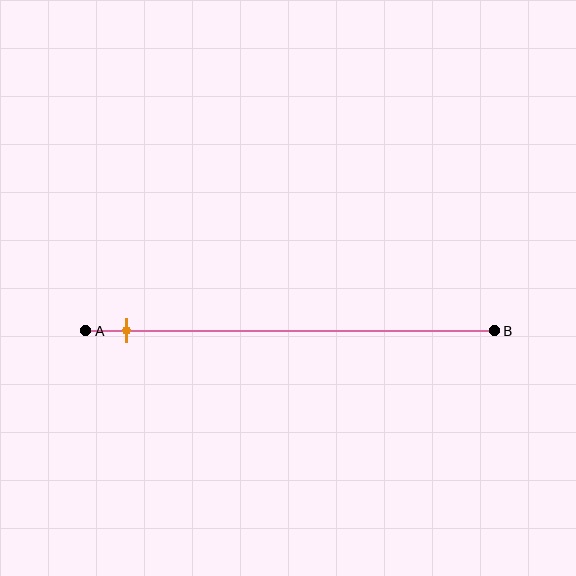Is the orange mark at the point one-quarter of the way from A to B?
No, the mark is at about 10% from A, not at the 25% one-quarter point.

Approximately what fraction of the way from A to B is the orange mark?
The orange mark is approximately 10% of the way from A to B.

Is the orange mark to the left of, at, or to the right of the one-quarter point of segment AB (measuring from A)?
The orange mark is to the left of the one-quarter point of segment AB.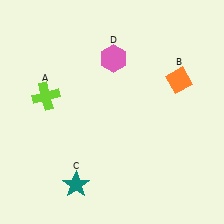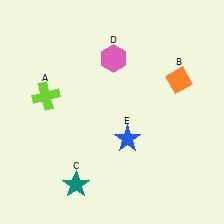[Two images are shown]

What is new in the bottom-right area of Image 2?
A blue star (E) was added in the bottom-right area of Image 2.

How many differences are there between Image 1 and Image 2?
There is 1 difference between the two images.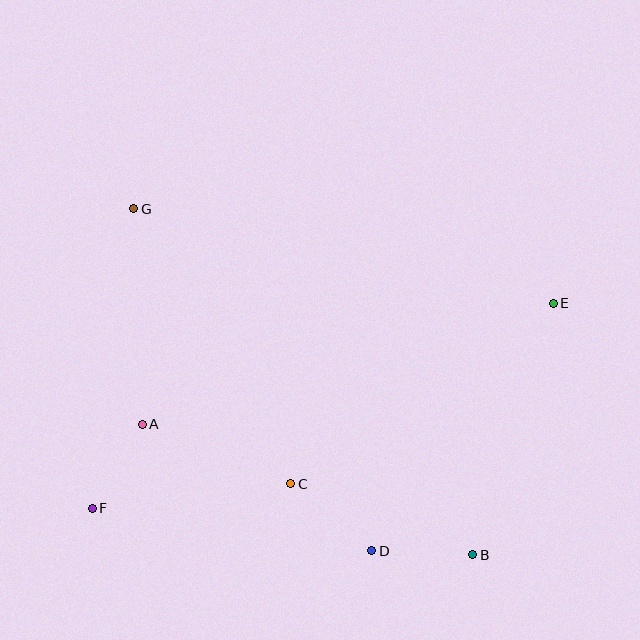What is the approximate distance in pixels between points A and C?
The distance between A and C is approximately 160 pixels.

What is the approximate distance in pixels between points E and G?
The distance between E and G is approximately 430 pixels.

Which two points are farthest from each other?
Points E and F are farthest from each other.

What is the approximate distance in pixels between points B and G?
The distance between B and G is approximately 484 pixels.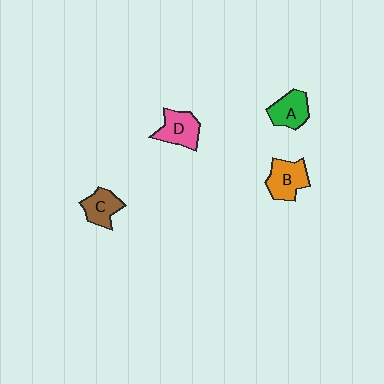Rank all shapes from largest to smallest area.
From largest to smallest: B (orange), D (pink), A (green), C (brown).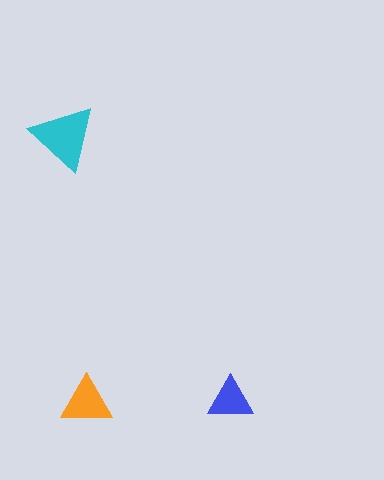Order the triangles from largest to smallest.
the cyan one, the orange one, the blue one.